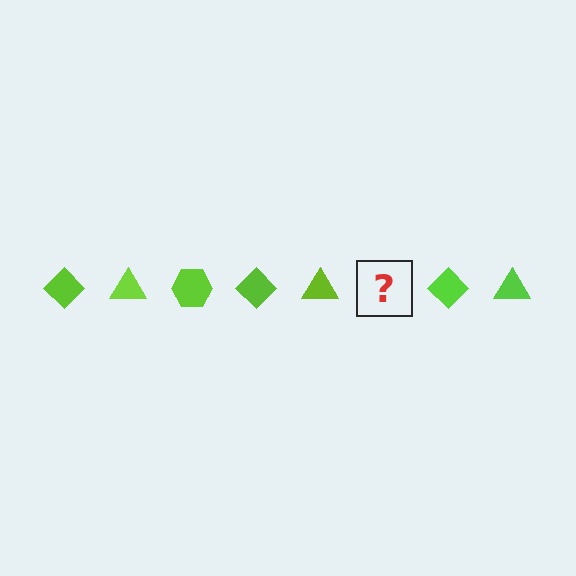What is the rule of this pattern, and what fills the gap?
The rule is that the pattern cycles through diamond, triangle, hexagon shapes in lime. The gap should be filled with a lime hexagon.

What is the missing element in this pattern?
The missing element is a lime hexagon.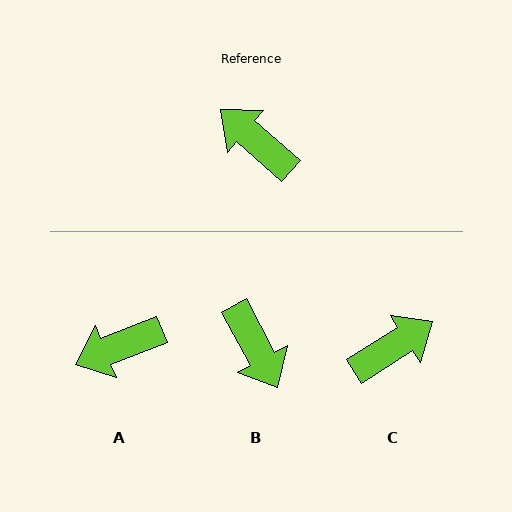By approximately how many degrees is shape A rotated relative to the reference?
Approximately 63 degrees counter-clockwise.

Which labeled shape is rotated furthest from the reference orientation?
B, about 159 degrees away.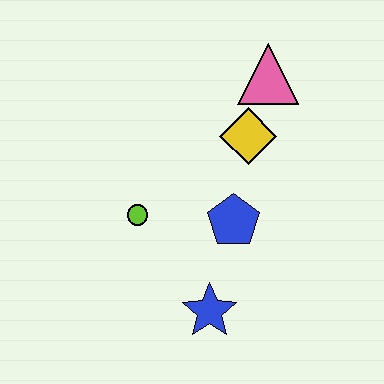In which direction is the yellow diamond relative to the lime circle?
The yellow diamond is to the right of the lime circle.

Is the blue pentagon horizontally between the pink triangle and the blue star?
Yes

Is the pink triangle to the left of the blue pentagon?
No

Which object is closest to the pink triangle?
The yellow diamond is closest to the pink triangle.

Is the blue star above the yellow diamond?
No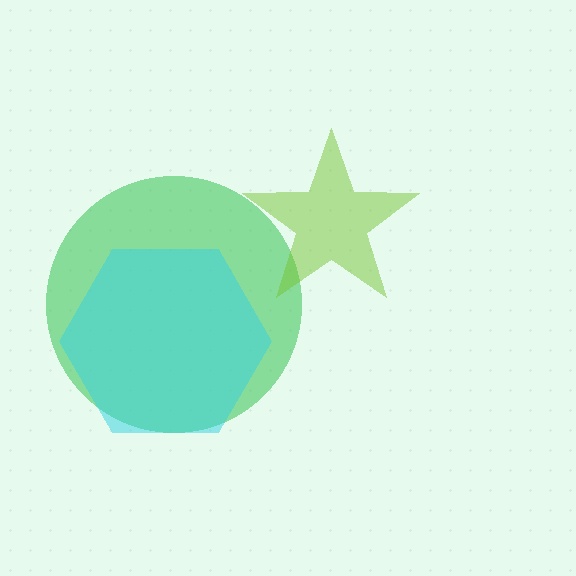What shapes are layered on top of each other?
The layered shapes are: a green circle, a lime star, a cyan hexagon.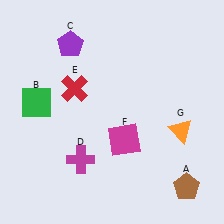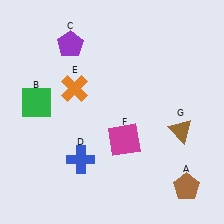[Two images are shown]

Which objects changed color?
D changed from magenta to blue. E changed from red to orange. G changed from orange to brown.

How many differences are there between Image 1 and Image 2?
There are 3 differences between the two images.